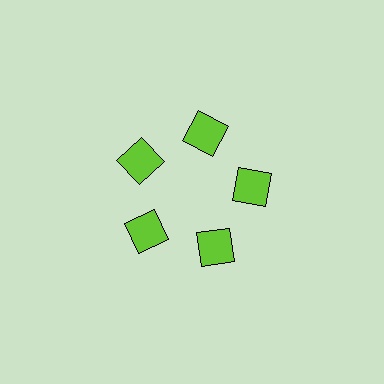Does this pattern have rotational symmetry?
Yes, this pattern has 5-fold rotational symmetry. It looks the same after rotating 72 degrees around the center.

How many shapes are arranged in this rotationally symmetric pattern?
There are 5 shapes, arranged in 5 groups of 1.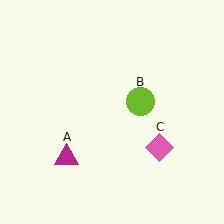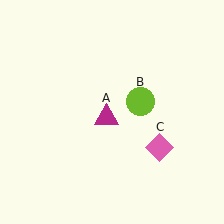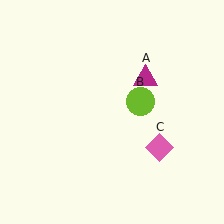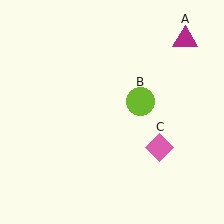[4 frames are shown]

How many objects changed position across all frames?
1 object changed position: magenta triangle (object A).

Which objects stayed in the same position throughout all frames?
Lime circle (object B) and pink diamond (object C) remained stationary.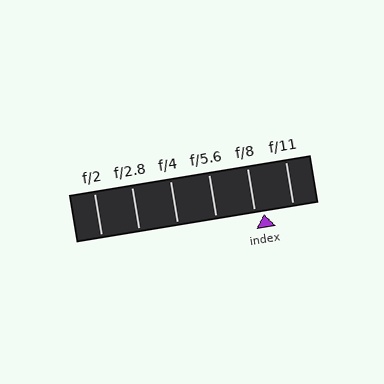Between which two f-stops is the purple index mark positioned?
The index mark is between f/8 and f/11.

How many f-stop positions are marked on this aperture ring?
There are 6 f-stop positions marked.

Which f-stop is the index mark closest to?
The index mark is closest to f/8.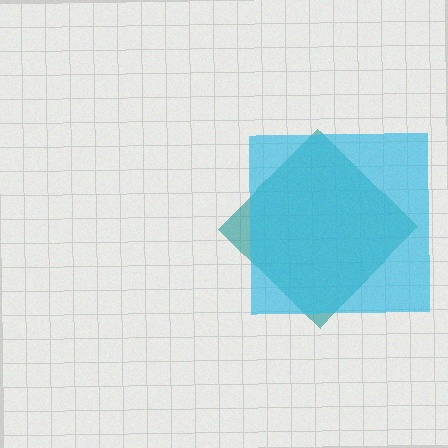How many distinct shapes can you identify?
There are 2 distinct shapes: a teal diamond, a cyan square.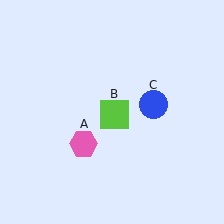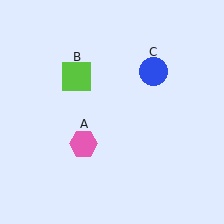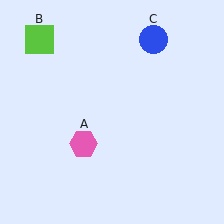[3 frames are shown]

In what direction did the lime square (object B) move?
The lime square (object B) moved up and to the left.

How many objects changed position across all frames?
2 objects changed position: lime square (object B), blue circle (object C).